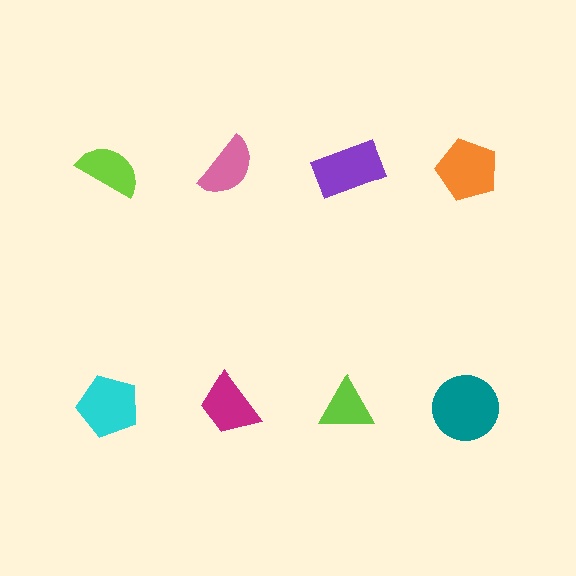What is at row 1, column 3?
A purple rectangle.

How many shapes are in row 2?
4 shapes.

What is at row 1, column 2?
A pink semicircle.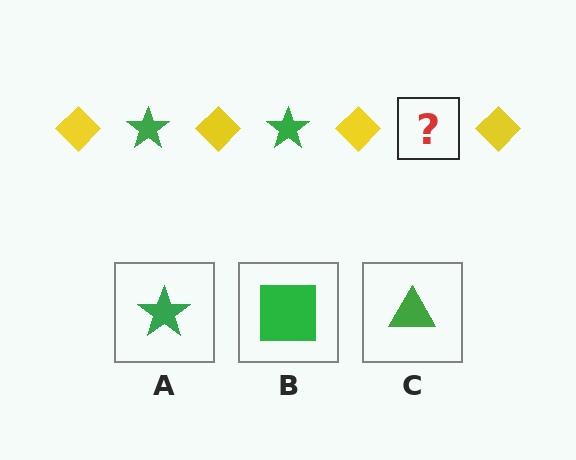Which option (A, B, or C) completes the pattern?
A.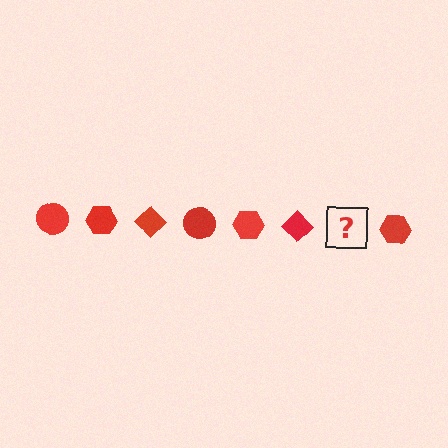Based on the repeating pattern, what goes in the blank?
The blank should be a red circle.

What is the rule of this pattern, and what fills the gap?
The rule is that the pattern cycles through circle, hexagon, diamond shapes in red. The gap should be filled with a red circle.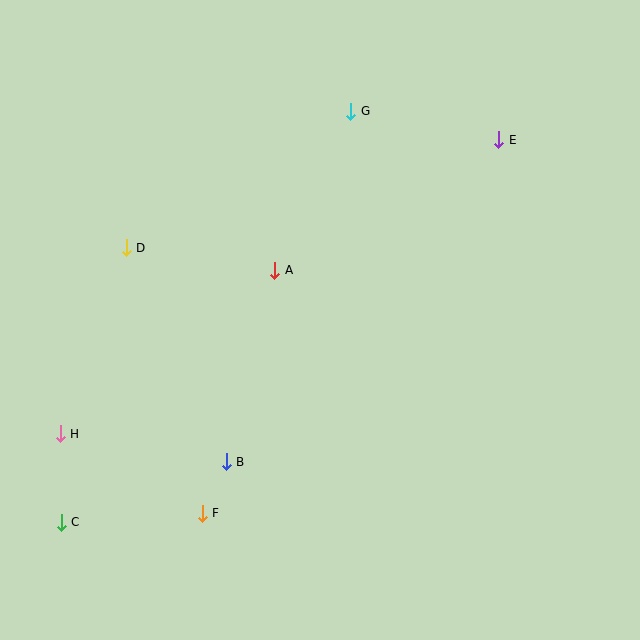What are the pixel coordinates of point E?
Point E is at (499, 140).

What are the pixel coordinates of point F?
Point F is at (202, 513).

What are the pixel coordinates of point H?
Point H is at (60, 434).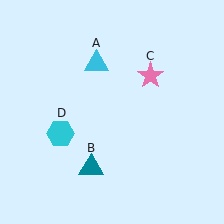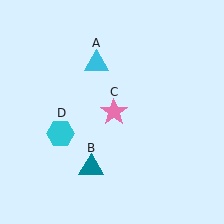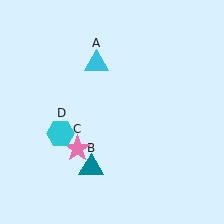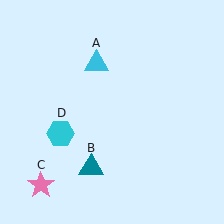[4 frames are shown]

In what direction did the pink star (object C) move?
The pink star (object C) moved down and to the left.